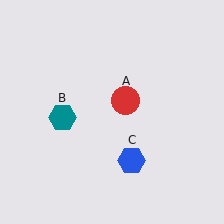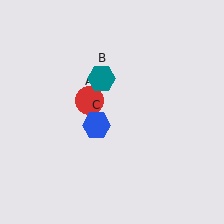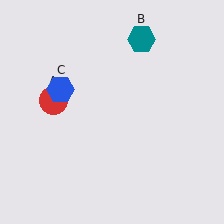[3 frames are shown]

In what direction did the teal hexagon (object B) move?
The teal hexagon (object B) moved up and to the right.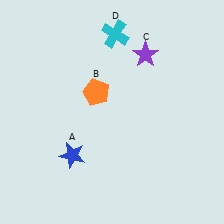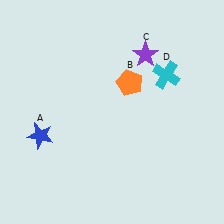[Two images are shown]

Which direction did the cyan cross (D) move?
The cyan cross (D) moved right.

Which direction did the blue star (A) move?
The blue star (A) moved left.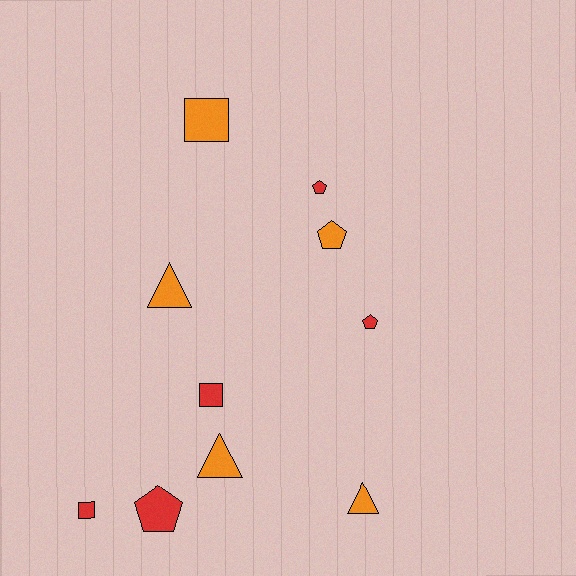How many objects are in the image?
There are 10 objects.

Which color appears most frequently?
Orange, with 5 objects.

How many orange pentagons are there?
There is 1 orange pentagon.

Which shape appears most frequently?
Pentagon, with 4 objects.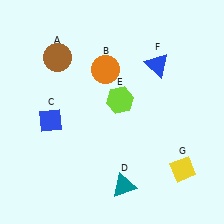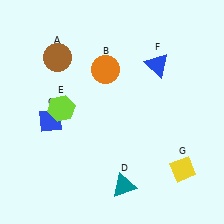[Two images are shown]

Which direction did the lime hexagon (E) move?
The lime hexagon (E) moved left.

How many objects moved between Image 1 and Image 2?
1 object moved between the two images.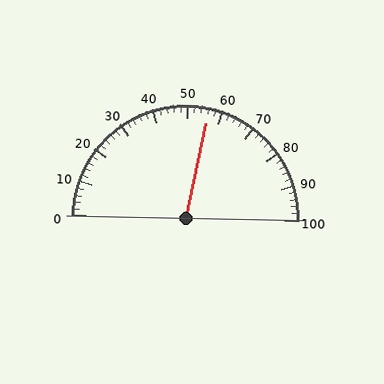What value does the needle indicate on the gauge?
The needle indicates approximately 56.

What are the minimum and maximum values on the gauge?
The gauge ranges from 0 to 100.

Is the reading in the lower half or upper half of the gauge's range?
The reading is in the upper half of the range (0 to 100).